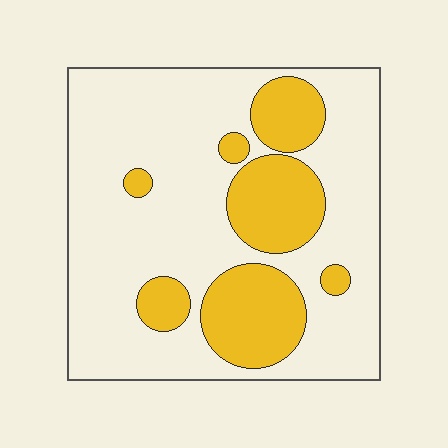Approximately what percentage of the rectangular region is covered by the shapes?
Approximately 25%.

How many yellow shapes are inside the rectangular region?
7.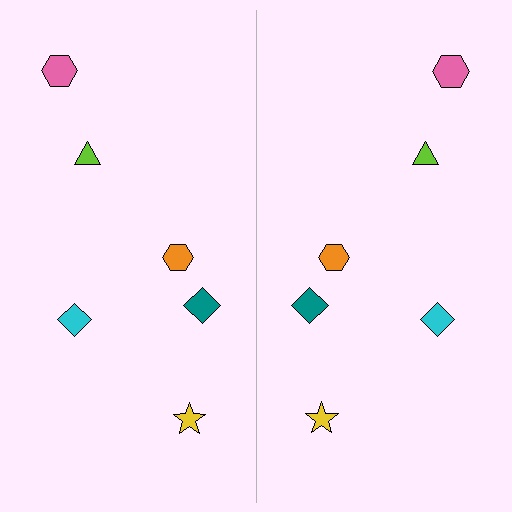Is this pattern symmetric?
Yes, this pattern has bilateral (reflection) symmetry.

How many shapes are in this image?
There are 12 shapes in this image.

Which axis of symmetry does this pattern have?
The pattern has a vertical axis of symmetry running through the center of the image.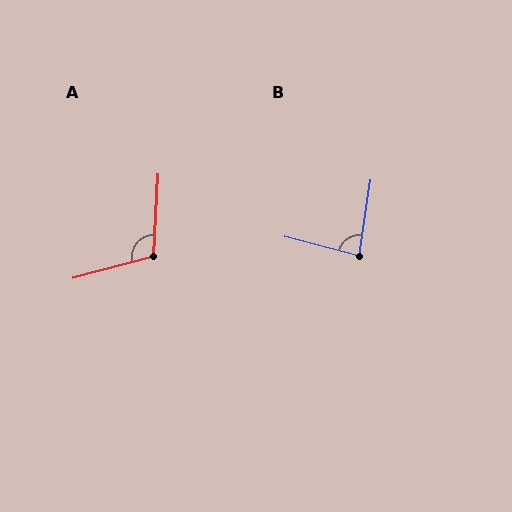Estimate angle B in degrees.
Approximately 84 degrees.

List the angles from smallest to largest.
B (84°), A (108°).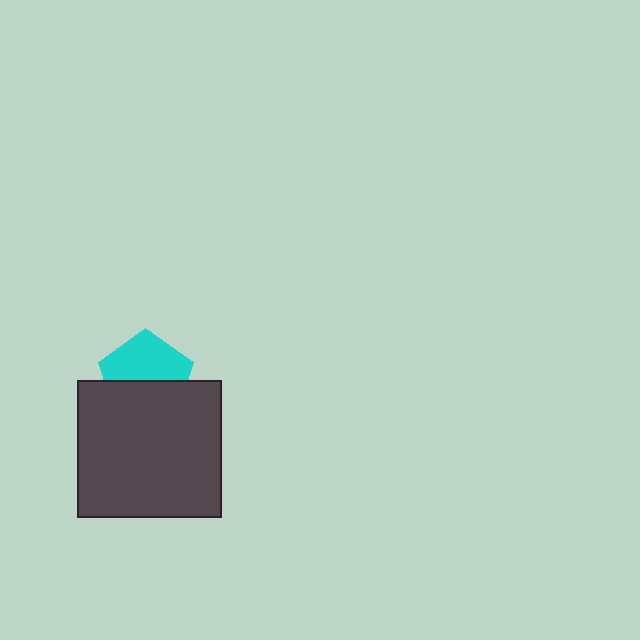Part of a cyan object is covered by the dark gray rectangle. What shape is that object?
It is a pentagon.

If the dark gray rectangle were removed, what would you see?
You would see the complete cyan pentagon.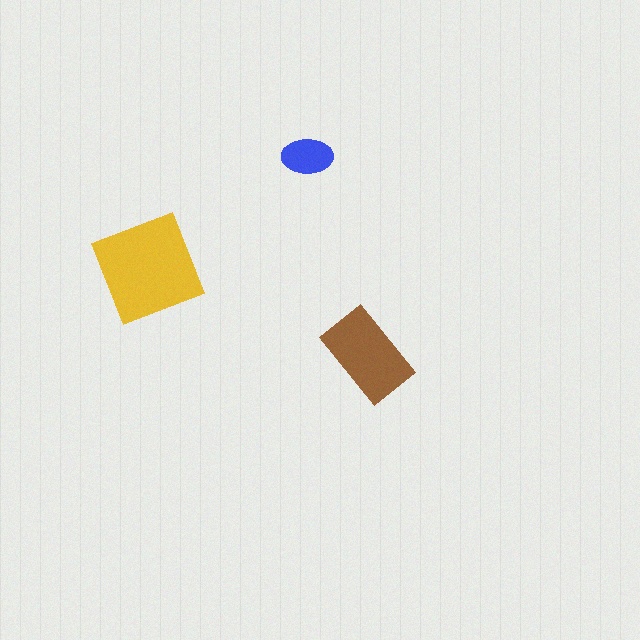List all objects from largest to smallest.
The yellow diamond, the brown rectangle, the blue ellipse.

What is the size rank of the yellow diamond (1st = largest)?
1st.